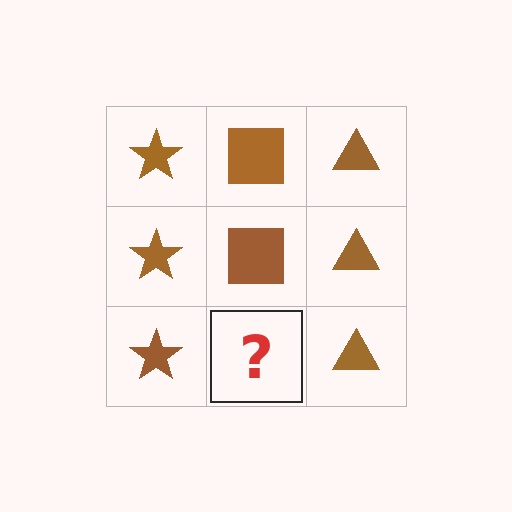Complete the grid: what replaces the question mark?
The question mark should be replaced with a brown square.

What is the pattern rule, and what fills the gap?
The rule is that each column has a consistent shape. The gap should be filled with a brown square.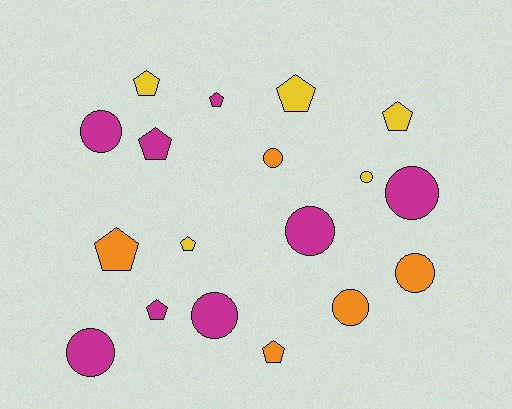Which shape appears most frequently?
Pentagon, with 9 objects.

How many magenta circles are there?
There are 5 magenta circles.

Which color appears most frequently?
Magenta, with 8 objects.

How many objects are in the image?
There are 18 objects.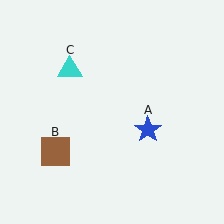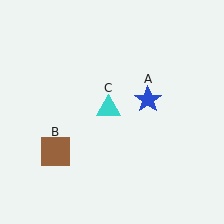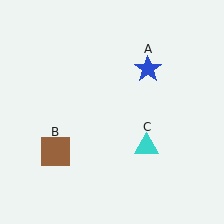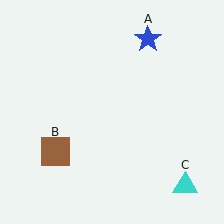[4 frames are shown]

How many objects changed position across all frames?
2 objects changed position: blue star (object A), cyan triangle (object C).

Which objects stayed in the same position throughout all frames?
Brown square (object B) remained stationary.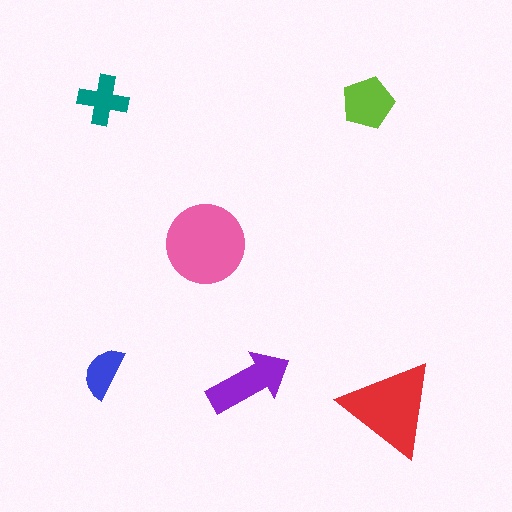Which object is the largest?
The pink circle.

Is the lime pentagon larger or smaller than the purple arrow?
Smaller.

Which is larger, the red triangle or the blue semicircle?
The red triangle.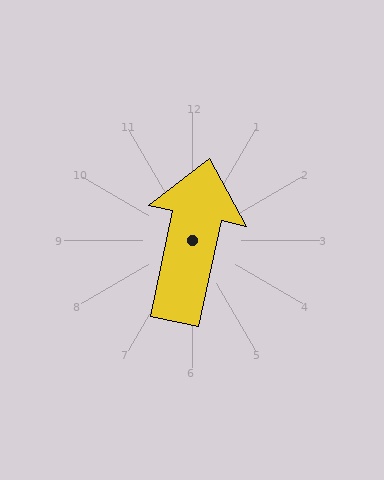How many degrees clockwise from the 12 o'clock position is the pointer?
Approximately 12 degrees.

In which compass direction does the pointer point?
North.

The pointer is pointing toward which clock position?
Roughly 12 o'clock.